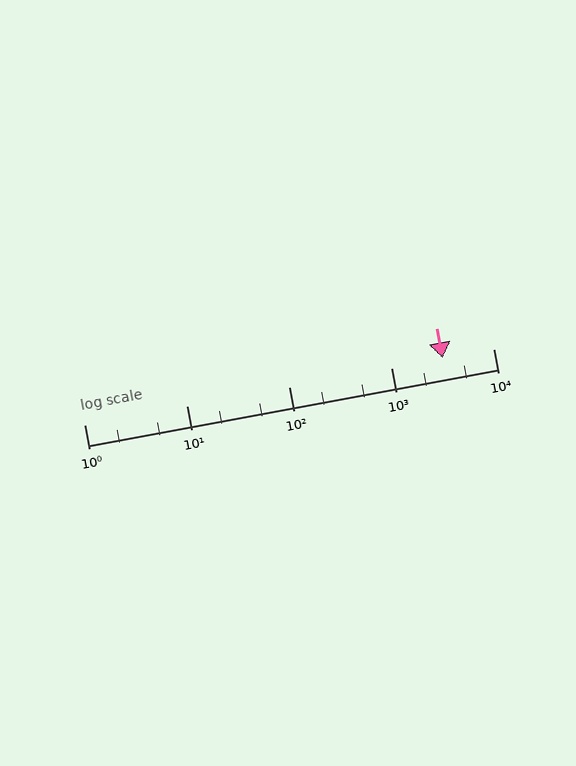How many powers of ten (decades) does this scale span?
The scale spans 4 decades, from 1 to 10000.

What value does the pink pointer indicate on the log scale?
The pointer indicates approximately 3200.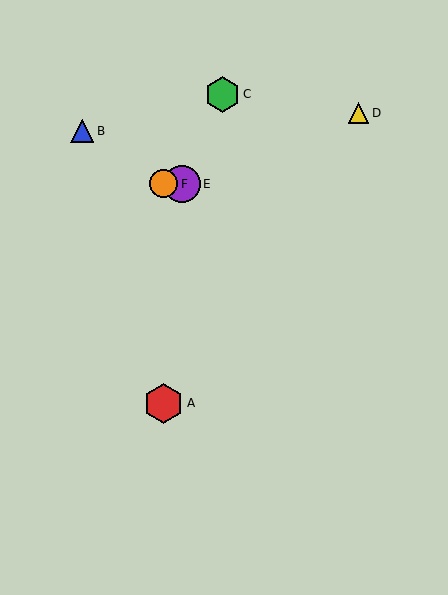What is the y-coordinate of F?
Object F is at y≈184.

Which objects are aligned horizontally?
Objects E, F are aligned horizontally.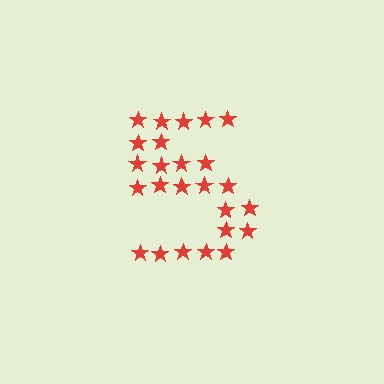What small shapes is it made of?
It is made of small stars.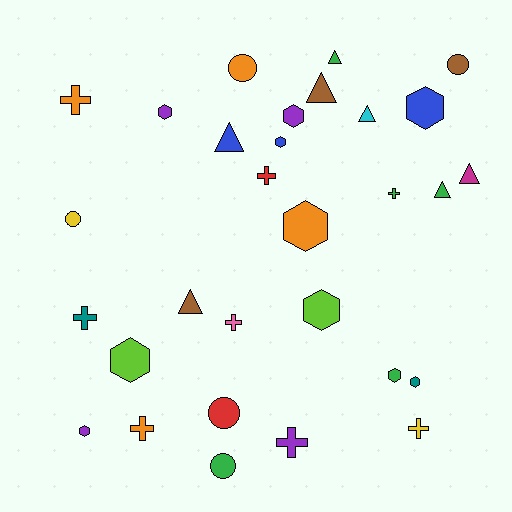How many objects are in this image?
There are 30 objects.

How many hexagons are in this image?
There are 10 hexagons.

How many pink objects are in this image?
There is 1 pink object.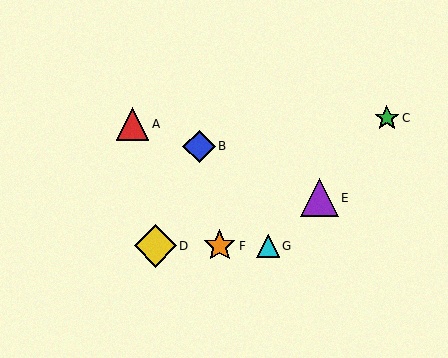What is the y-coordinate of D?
Object D is at y≈246.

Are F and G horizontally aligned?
Yes, both are at y≈246.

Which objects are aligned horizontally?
Objects D, F, G are aligned horizontally.